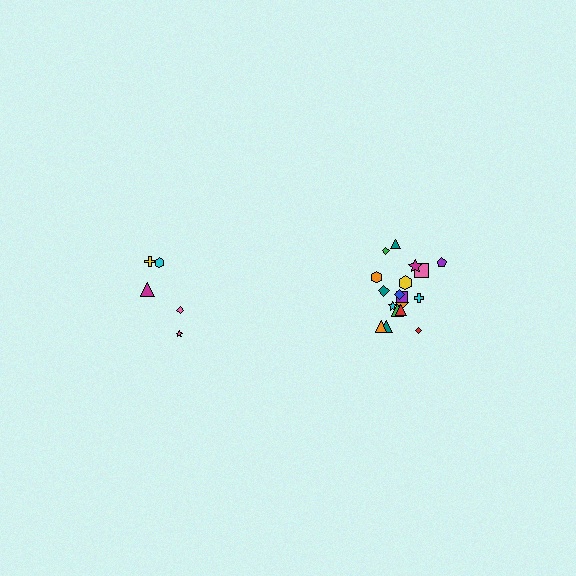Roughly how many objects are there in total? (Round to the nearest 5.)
Roughly 25 objects in total.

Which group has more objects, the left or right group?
The right group.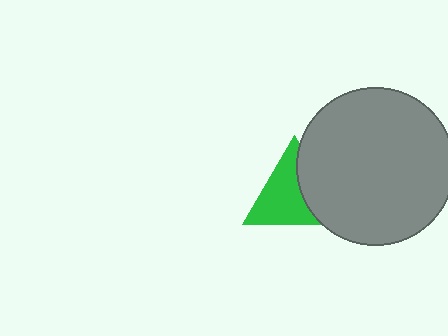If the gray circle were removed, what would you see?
You would see the complete green triangle.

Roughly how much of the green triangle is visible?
About half of it is visible (roughly 63%).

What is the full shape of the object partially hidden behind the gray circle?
The partially hidden object is a green triangle.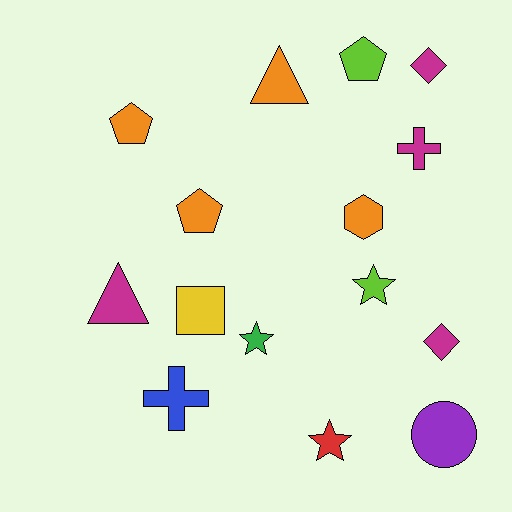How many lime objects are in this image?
There are 2 lime objects.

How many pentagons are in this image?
There are 3 pentagons.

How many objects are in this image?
There are 15 objects.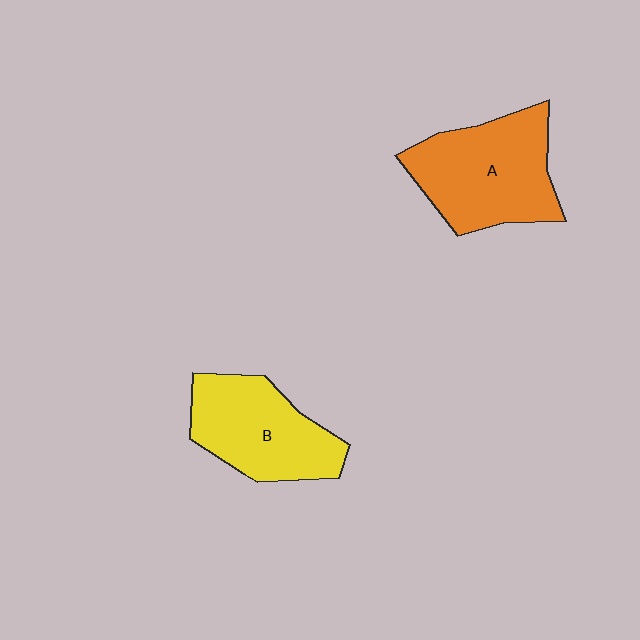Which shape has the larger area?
Shape A (orange).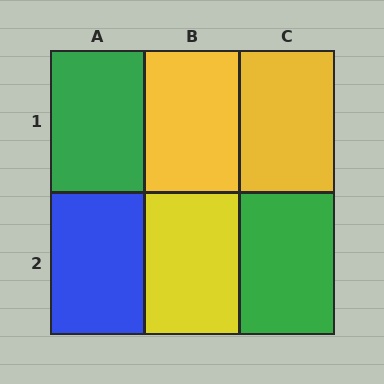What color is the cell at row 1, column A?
Green.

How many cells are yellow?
3 cells are yellow.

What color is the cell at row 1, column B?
Yellow.